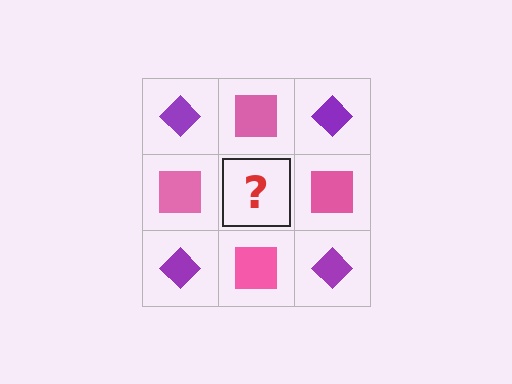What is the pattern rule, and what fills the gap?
The rule is that it alternates purple diamond and pink square in a checkerboard pattern. The gap should be filled with a purple diamond.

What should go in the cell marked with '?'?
The missing cell should contain a purple diamond.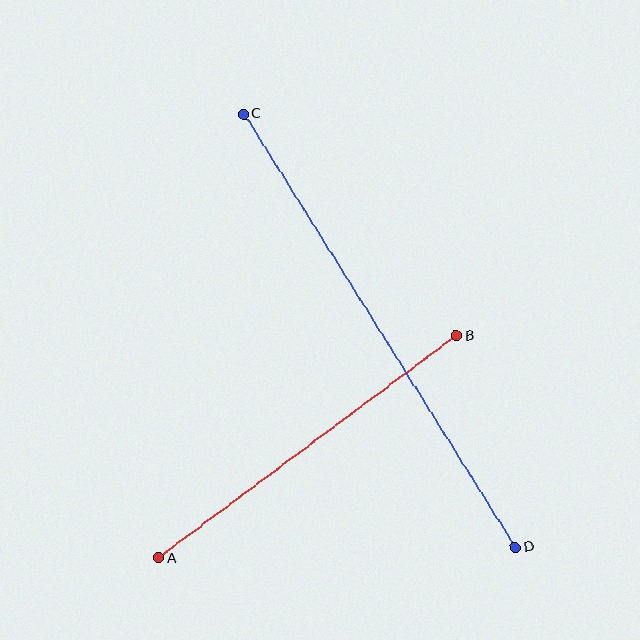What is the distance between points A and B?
The distance is approximately 372 pixels.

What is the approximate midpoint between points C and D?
The midpoint is at approximately (380, 331) pixels.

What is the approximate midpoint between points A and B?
The midpoint is at approximately (308, 447) pixels.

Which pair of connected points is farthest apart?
Points C and D are farthest apart.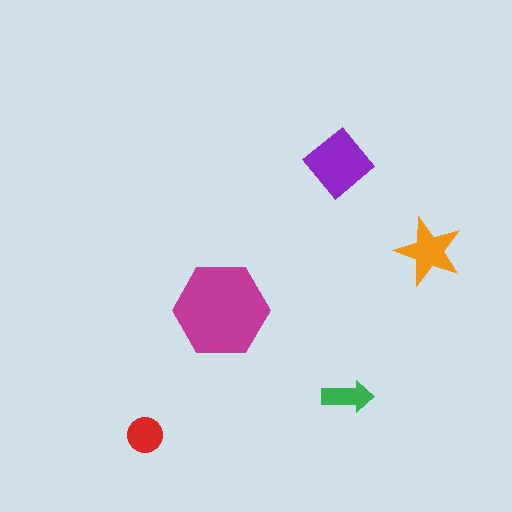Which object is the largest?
The magenta hexagon.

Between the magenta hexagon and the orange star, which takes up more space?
The magenta hexagon.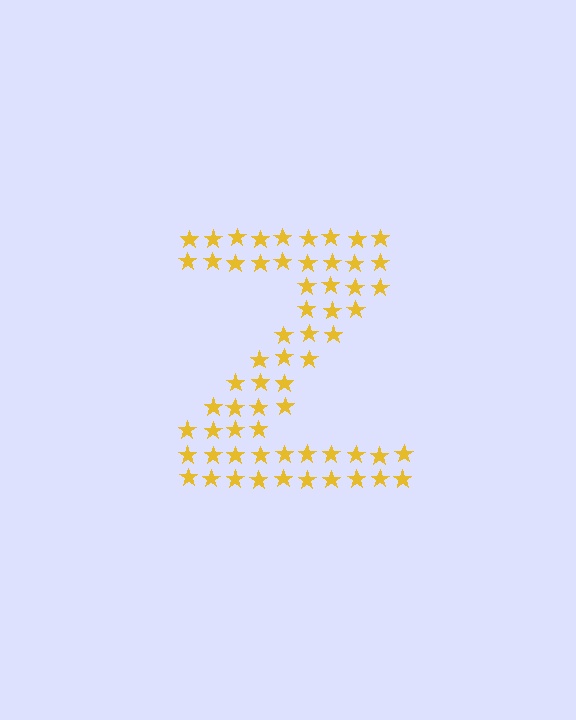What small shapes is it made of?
It is made of small stars.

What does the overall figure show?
The overall figure shows the letter Z.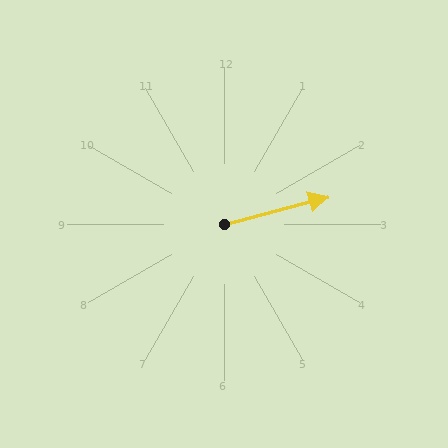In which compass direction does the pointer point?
East.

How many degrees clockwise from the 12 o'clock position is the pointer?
Approximately 75 degrees.